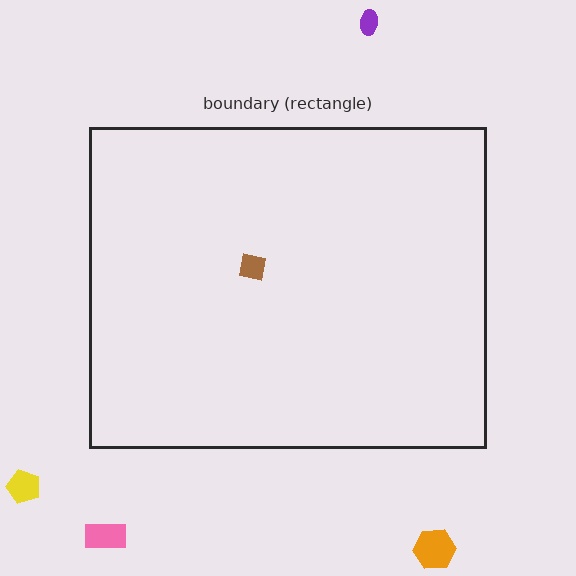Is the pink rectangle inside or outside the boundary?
Outside.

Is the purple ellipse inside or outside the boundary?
Outside.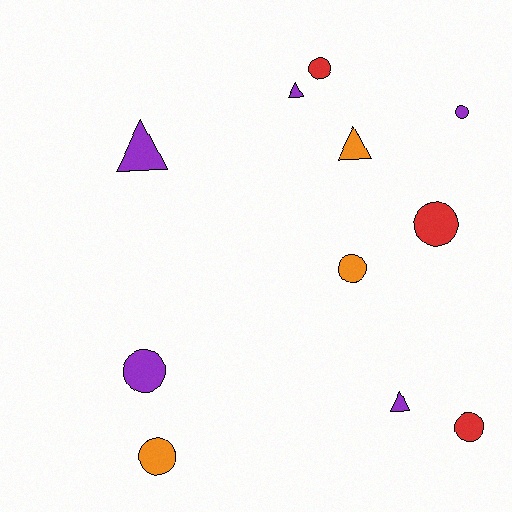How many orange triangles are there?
There is 1 orange triangle.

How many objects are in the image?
There are 11 objects.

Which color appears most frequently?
Purple, with 5 objects.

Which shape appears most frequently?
Circle, with 7 objects.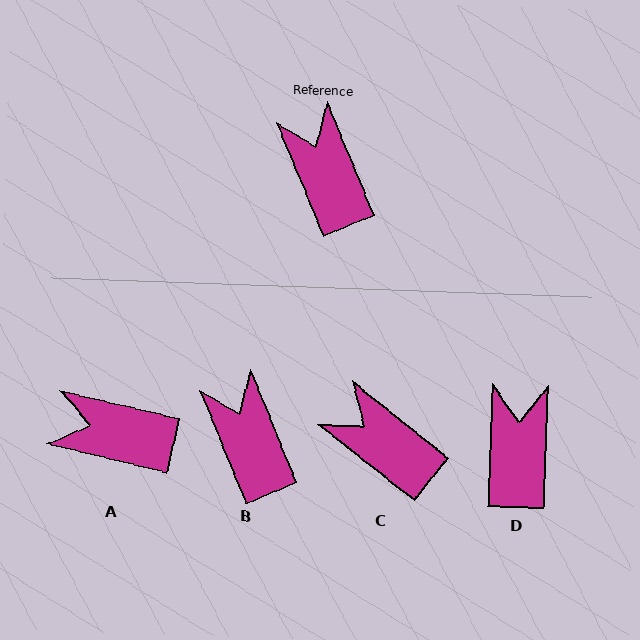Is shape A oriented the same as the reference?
No, it is off by about 54 degrees.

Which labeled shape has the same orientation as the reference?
B.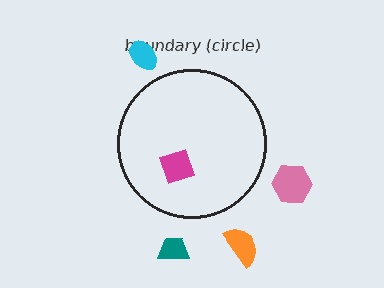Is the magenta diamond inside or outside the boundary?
Inside.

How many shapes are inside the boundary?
1 inside, 4 outside.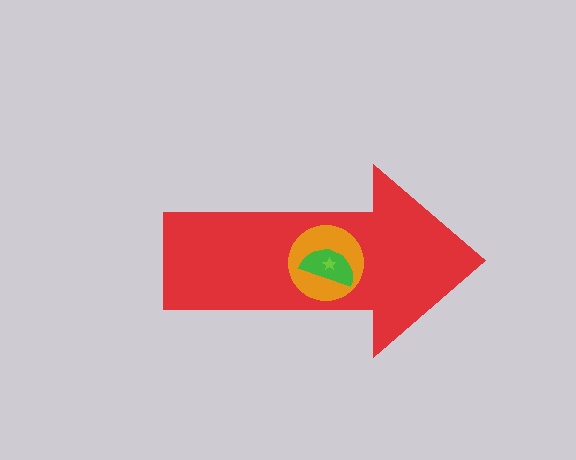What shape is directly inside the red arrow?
The orange circle.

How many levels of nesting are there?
4.